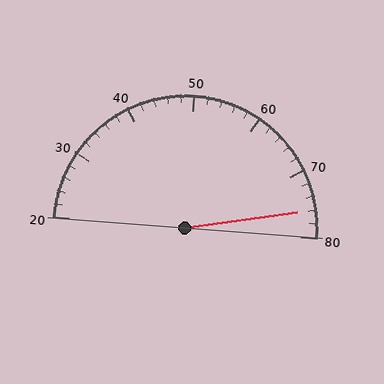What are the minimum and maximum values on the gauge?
The gauge ranges from 20 to 80.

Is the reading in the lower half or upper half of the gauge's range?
The reading is in the upper half of the range (20 to 80).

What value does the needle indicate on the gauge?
The needle indicates approximately 76.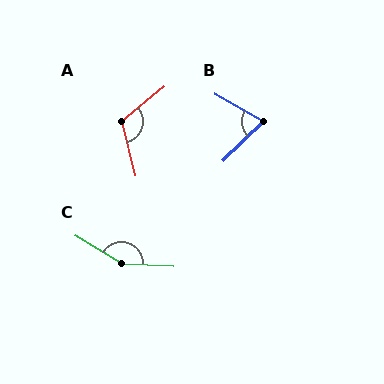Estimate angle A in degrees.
Approximately 115 degrees.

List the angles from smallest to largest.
B (74°), A (115°), C (151°).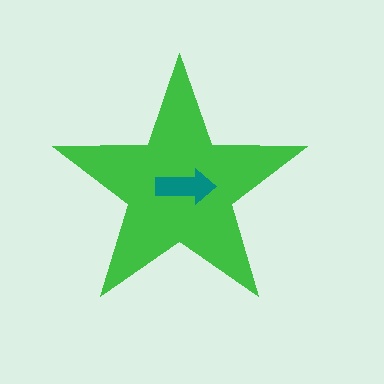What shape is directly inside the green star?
The teal arrow.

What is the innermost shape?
The teal arrow.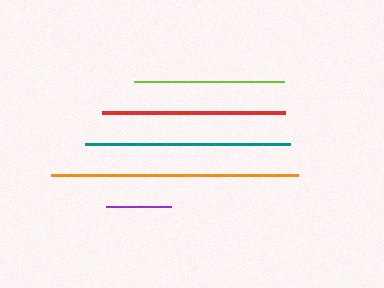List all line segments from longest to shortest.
From longest to shortest: orange, teal, red, lime, purple.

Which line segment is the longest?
The orange line is the longest at approximately 247 pixels.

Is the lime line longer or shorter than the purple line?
The lime line is longer than the purple line.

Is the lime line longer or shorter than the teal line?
The teal line is longer than the lime line.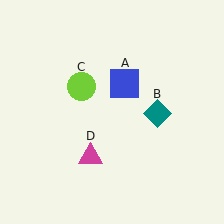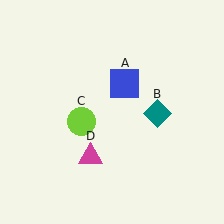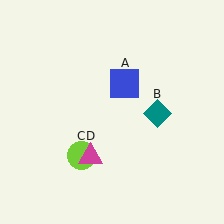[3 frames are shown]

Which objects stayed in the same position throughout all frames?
Blue square (object A) and teal diamond (object B) and magenta triangle (object D) remained stationary.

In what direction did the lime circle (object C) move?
The lime circle (object C) moved down.